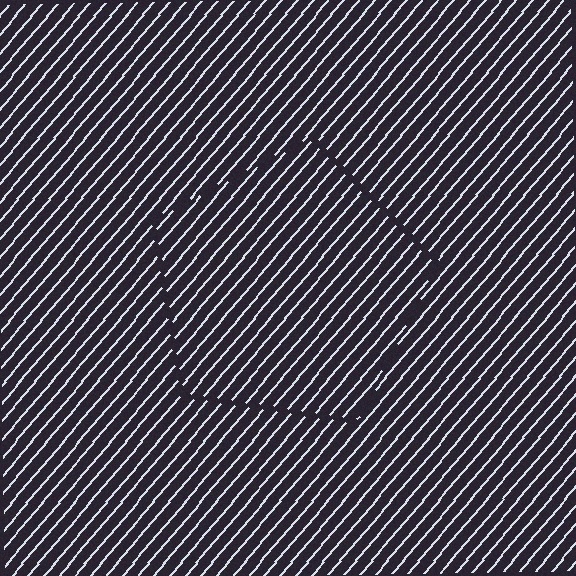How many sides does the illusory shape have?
5 sides — the line-ends trace a pentagon.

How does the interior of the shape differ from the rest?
The interior of the shape contains the same grating, shifted by half a period — the contour is defined by the phase discontinuity where line-ends from the inner and outer gratings abut.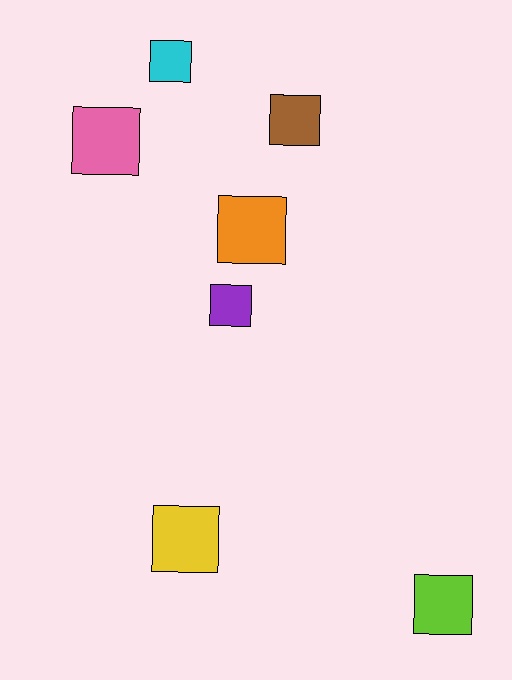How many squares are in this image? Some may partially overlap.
There are 7 squares.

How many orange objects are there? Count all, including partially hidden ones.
There is 1 orange object.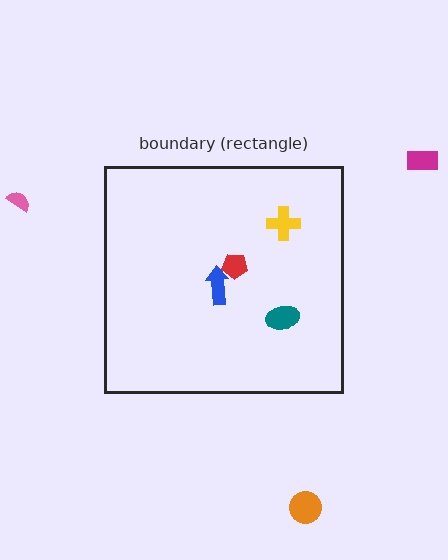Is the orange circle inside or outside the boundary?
Outside.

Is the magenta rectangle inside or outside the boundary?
Outside.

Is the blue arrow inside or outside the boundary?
Inside.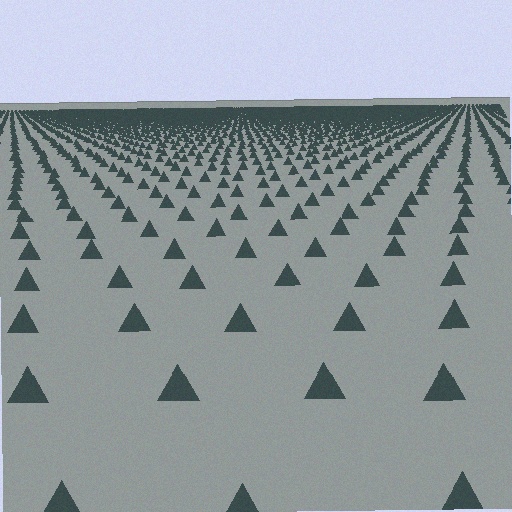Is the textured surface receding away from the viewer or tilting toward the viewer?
The surface is receding away from the viewer. Texture elements get smaller and denser toward the top.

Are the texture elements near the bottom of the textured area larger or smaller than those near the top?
Larger. Near the bottom, elements are closer to the viewer and appear at a bigger on-screen size.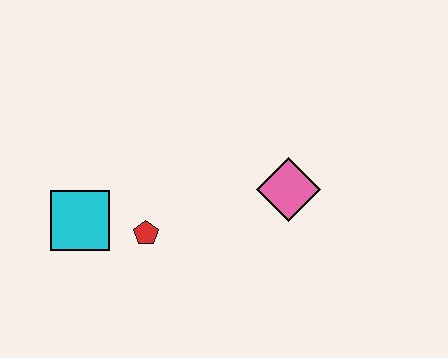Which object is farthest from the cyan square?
The pink diamond is farthest from the cyan square.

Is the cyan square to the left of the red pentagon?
Yes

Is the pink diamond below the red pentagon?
No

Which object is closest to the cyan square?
The red pentagon is closest to the cyan square.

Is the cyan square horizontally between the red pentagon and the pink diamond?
No